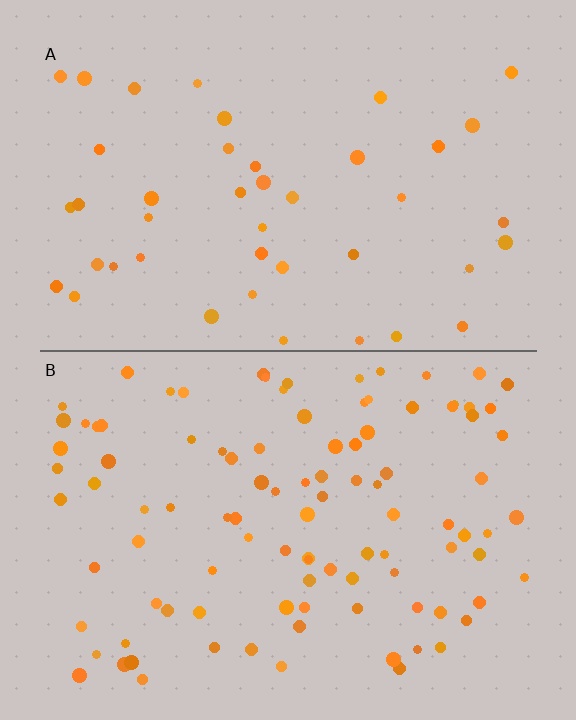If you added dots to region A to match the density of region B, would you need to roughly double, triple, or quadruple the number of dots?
Approximately double.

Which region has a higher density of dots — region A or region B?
B (the bottom).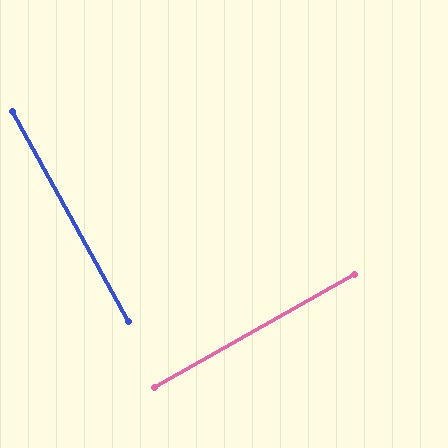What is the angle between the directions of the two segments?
Approximately 90 degrees.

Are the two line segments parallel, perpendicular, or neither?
Perpendicular — they meet at approximately 90°.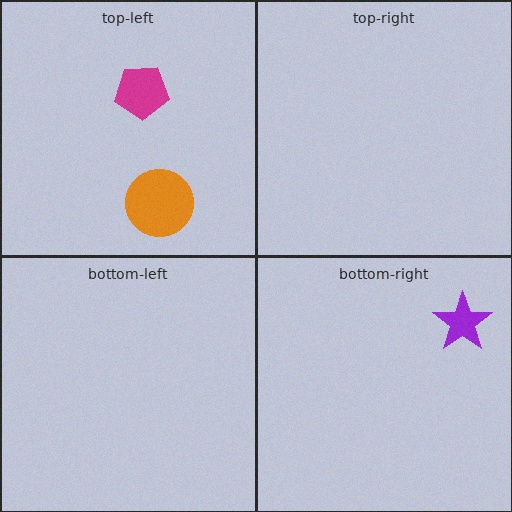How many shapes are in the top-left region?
2.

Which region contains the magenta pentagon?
The top-left region.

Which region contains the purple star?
The bottom-right region.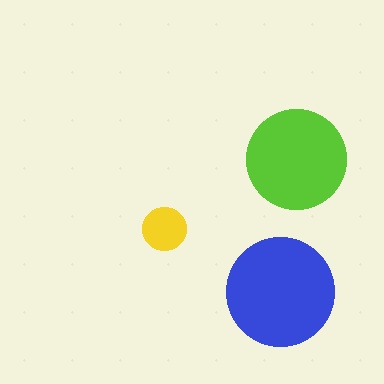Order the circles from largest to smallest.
the blue one, the lime one, the yellow one.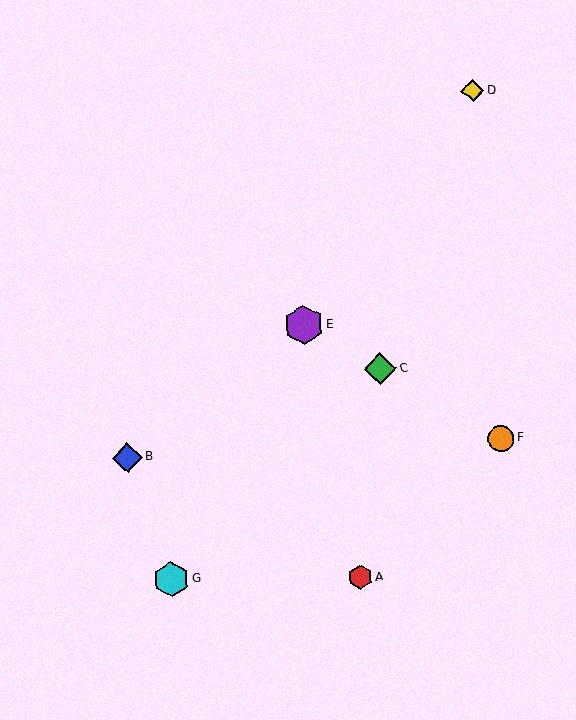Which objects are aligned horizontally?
Objects B, F are aligned horizontally.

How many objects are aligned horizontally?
2 objects (B, F) are aligned horizontally.